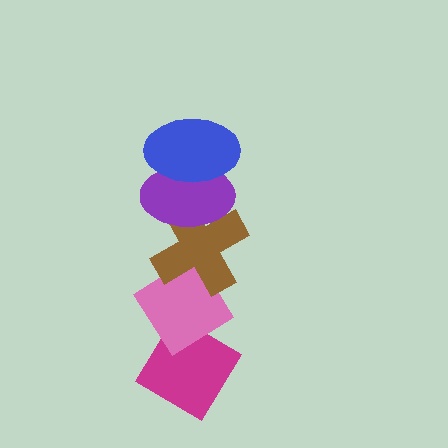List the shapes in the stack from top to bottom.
From top to bottom: the blue ellipse, the purple ellipse, the brown cross, the pink diamond, the magenta diamond.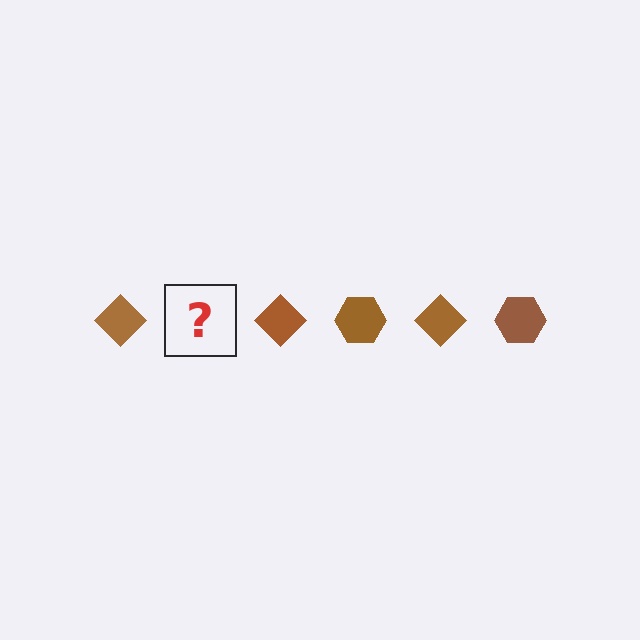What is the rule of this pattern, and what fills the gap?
The rule is that the pattern cycles through diamond, hexagon shapes in brown. The gap should be filled with a brown hexagon.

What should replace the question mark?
The question mark should be replaced with a brown hexagon.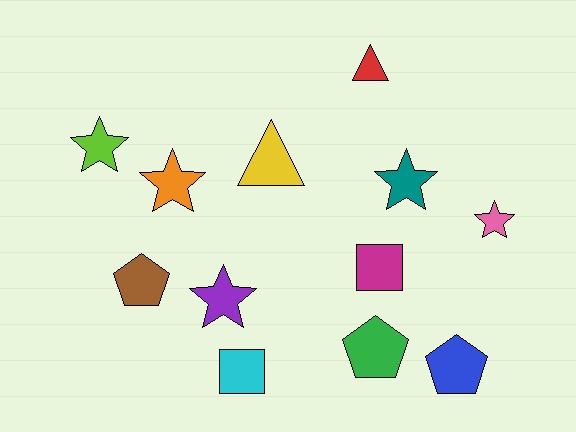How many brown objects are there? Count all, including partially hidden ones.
There is 1 brown object.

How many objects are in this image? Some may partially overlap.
There are 12 objects.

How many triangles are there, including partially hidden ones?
There are 2 triangles.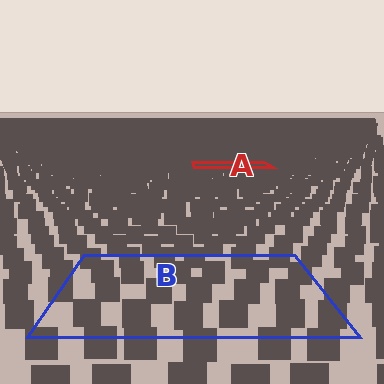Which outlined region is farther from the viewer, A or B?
Region A is farther from the viewer — the texture elements inside it appear smaller and more densely packed.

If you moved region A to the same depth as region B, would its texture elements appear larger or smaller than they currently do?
They would appear larger. At a closer depth, the same texture elements are projected at a bigger on-screen size.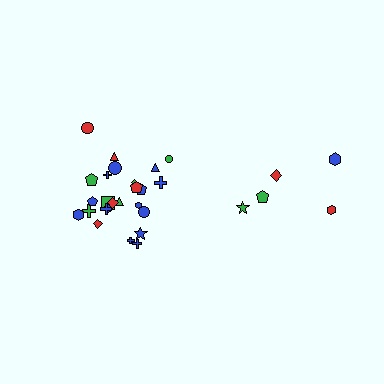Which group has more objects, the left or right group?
The left group.